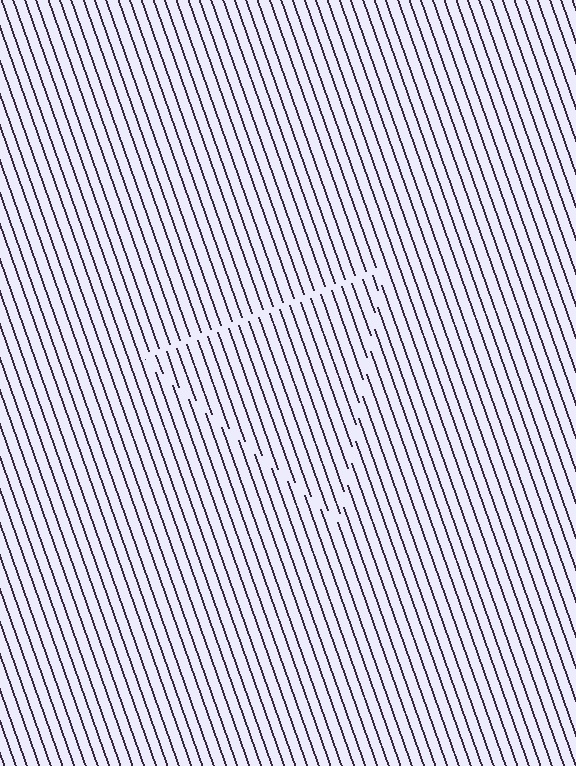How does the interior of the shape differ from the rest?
The interior of the shape contains the same grating, shifted by half a period — the contour is defined by the phase discontinuity where line-ends from the inner and outer gratings abut.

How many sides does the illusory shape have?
3 sides — the line-ends trace a triangle.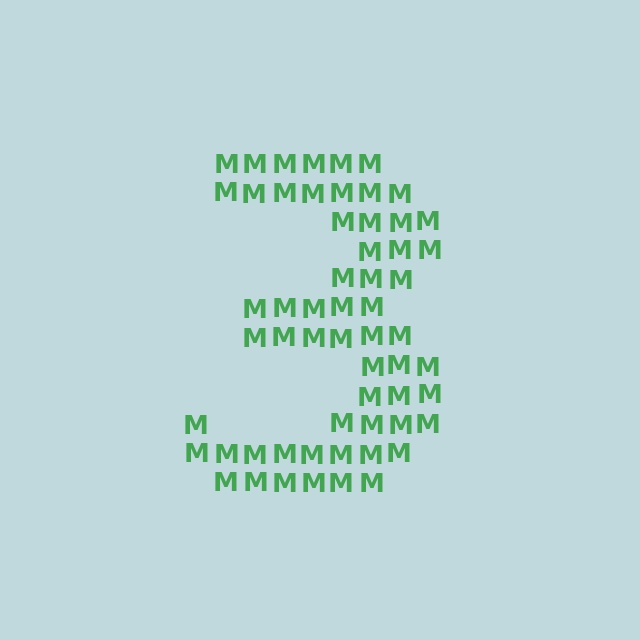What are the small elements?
The small elements are letter M's.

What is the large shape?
The large shape is the digit 3.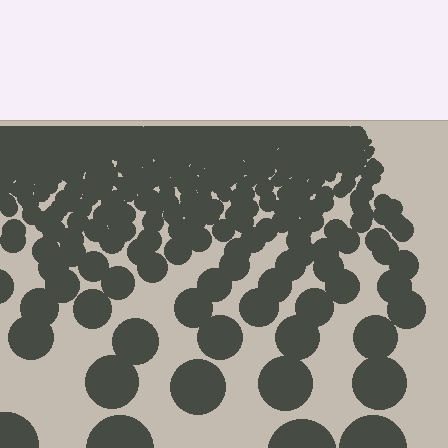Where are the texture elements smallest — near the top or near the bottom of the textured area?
Near the top.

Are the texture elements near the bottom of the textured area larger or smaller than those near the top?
Larger. Near the bottom, elements are closer to the viewer and appear at a bigger on-screen size.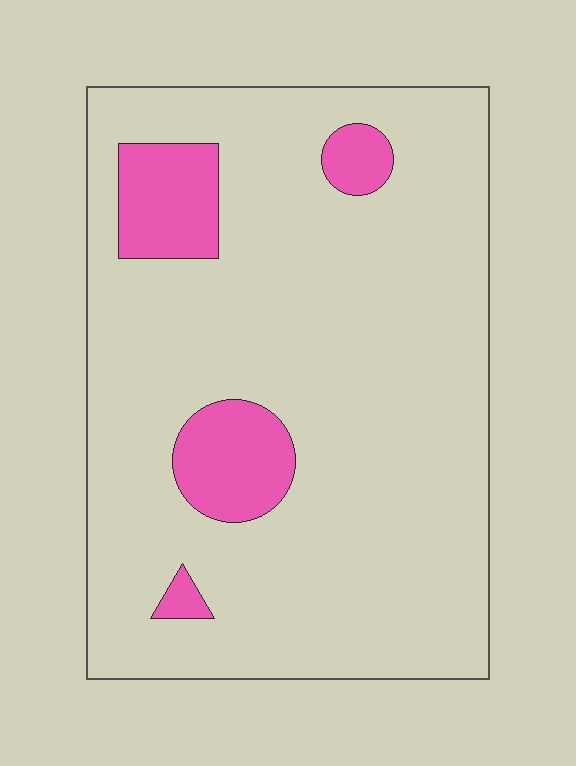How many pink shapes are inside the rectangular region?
4.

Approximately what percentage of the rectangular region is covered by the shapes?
Approximately 10%.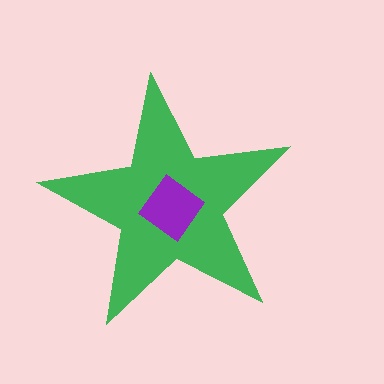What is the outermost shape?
The green star.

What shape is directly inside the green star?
The purple diamond.